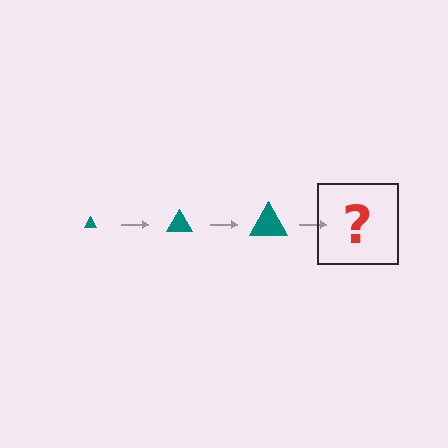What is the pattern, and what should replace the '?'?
The pattern is that the triangle gets progressively larger each step. The '?' should be a teal triangle, larger than the previous one.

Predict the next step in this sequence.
The next step is a teal triangle, larger than the previous one.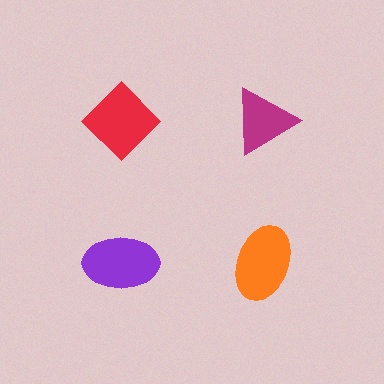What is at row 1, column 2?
A magenta triangle.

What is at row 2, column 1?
A purple ellipse.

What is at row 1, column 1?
A red diamond.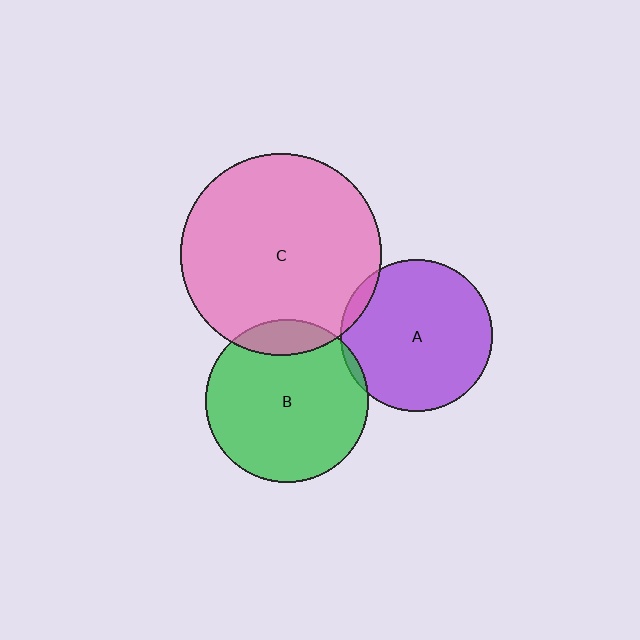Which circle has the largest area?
Circle C (pink).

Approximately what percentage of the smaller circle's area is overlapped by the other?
Approximately 5%.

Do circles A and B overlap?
Yes.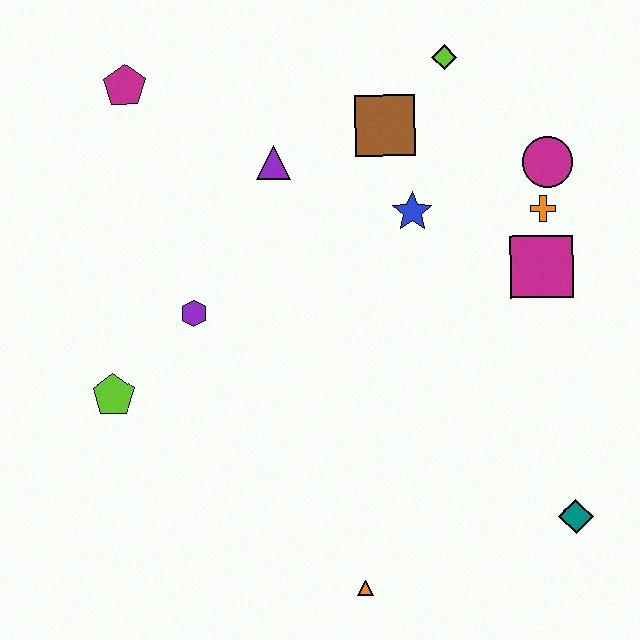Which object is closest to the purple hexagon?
The lime pentagon is closest to the purple hexagon.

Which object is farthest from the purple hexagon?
The teal diamond is farthest from the purple hexagon.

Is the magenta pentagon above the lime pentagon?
Yes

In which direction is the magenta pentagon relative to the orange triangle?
The magenta pentagon is above the orange triangle.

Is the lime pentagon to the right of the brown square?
No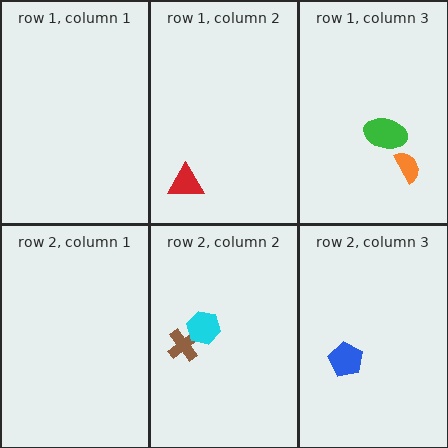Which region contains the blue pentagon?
The row 2, column 3 region.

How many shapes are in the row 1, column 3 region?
2.